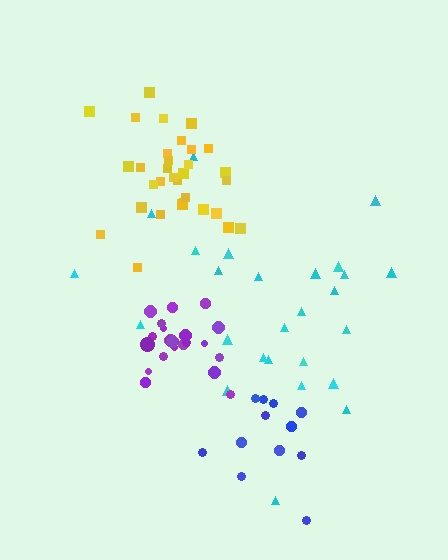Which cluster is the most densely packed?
Purple.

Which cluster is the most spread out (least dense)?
Cyan.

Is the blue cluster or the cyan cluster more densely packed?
Blue.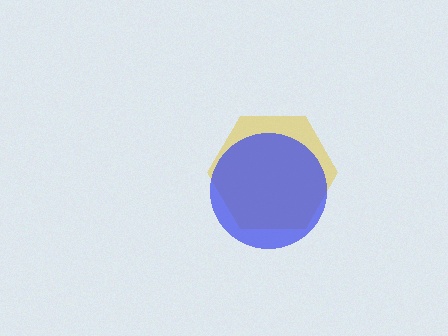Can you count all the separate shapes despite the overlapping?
Yes, there are 2 separate shapes.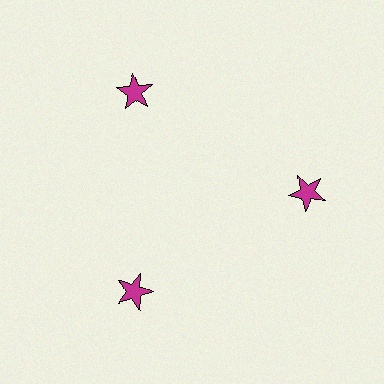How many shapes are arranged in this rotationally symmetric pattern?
There are 3 shapes, arranged in 3 groups of 1.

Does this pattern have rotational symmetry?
Yes, this pattern has 3-fold rotational symmetry. It looks the same after rotating 120 degrees around the center.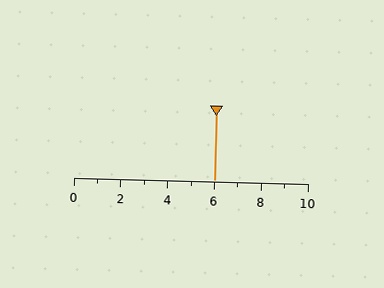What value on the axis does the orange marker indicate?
The marker indicates approximately 6.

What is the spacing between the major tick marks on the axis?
The major ticks are spaced 2 apart.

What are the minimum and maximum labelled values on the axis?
The axis runs from 0 to 10.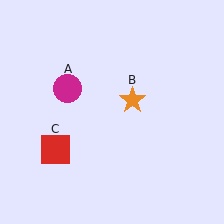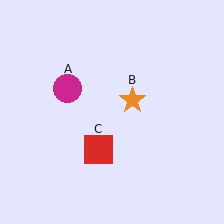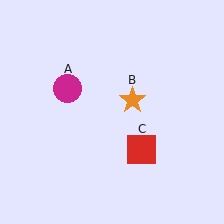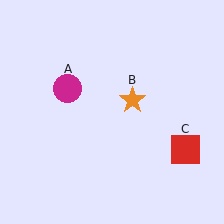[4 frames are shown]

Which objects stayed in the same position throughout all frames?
Magenta circle (object A) and orange star (object B) remained stationary.